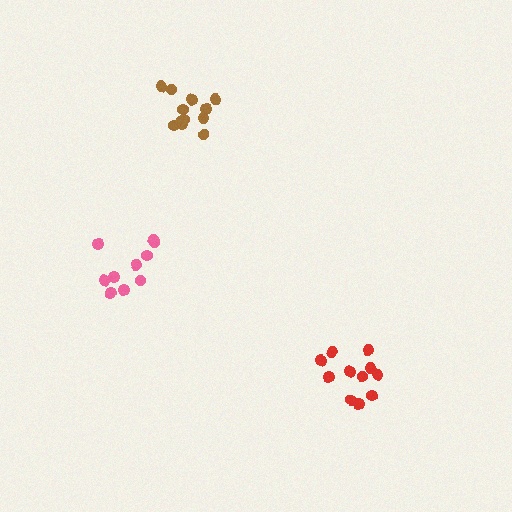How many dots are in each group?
Group 1: 10 dots, Group 2: 12 dots, Group 3: 11 dots (33 total).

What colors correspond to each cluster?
The clusters are colored: pink, brown, red.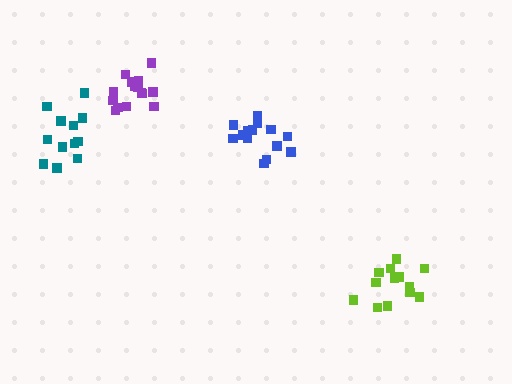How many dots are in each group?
Group 1: 14 dots, Group 2: 16 dots, Group 3: 14 dots, Group 4: 12 dots (56 total).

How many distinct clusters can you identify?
There are 4 distinct clusters.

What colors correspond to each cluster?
The clusters are colored: lime, purple, blue, teal.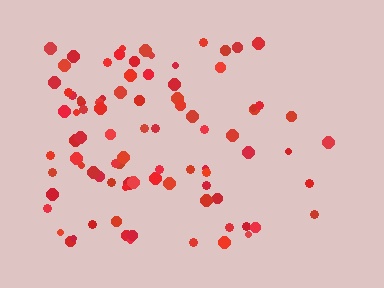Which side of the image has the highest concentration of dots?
The left.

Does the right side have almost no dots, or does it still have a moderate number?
Still a moderate number, just noticeably fewer than the left.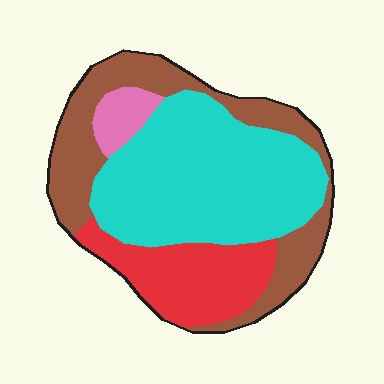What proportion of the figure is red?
Red takes up about one fifth (1/5) of the figure.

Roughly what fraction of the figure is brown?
Brown covers about 30% of the figure.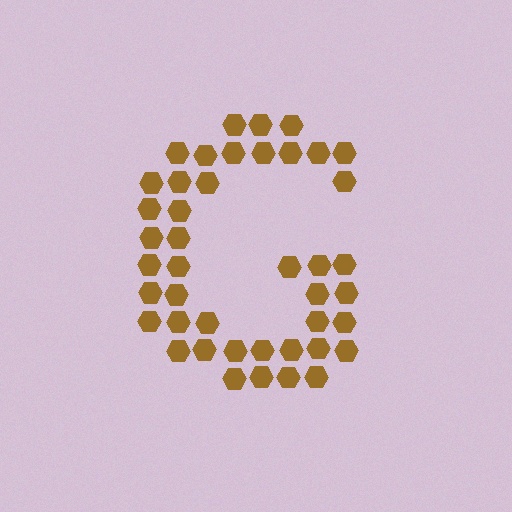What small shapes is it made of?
It is made of small hexagons.